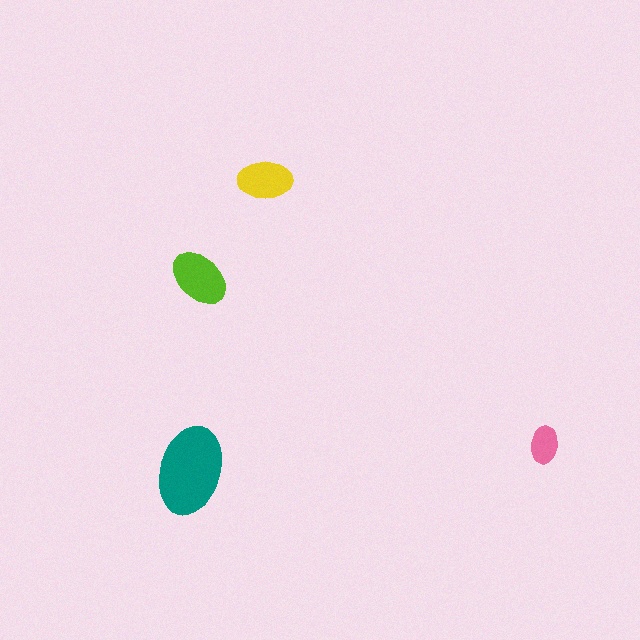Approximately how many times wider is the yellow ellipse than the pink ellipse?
About 1.5 times wider.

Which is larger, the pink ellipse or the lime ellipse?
The lime one.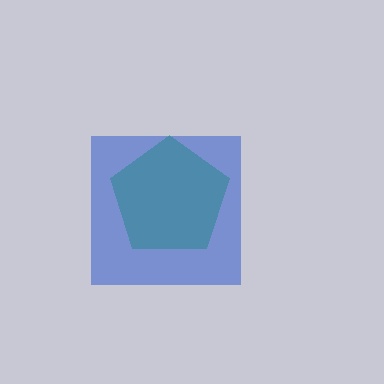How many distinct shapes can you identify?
There are 2 distinct shapes: a green pentagon, a blue square.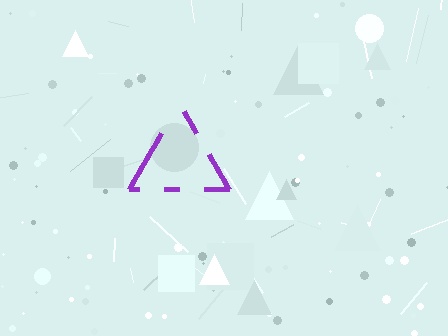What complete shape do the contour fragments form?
The contour fragments form a triangle.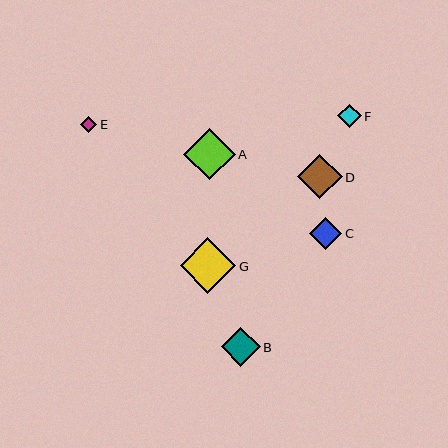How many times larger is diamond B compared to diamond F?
Diamond B is approximately 1.7 times the size of diamond F.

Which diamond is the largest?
Diamond G is the largest with a size of approximately 55 pixels.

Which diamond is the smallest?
Diamond E is the smallest with a size of approximately 16 pixels.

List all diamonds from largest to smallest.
From largest to smallest: G, A, D, B, C, F, E.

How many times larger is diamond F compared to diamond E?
Diamond F is approximately 1.5 times the size of diamond E.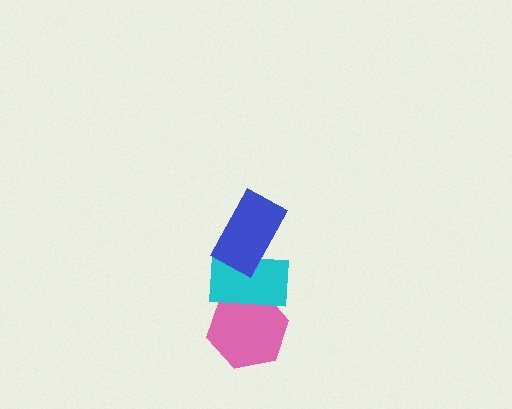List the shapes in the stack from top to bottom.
From top to bottom: the blue rectangle, the cyan rectangle, the pink hexagon.